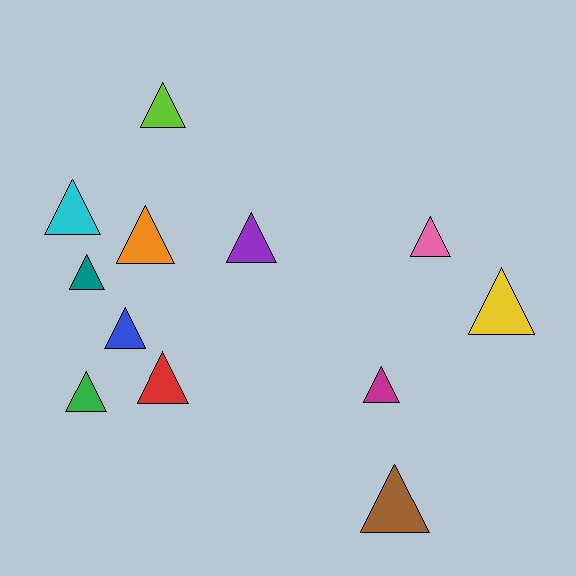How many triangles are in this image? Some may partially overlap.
There are 12 triangles.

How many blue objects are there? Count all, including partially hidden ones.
There is 1 blue object.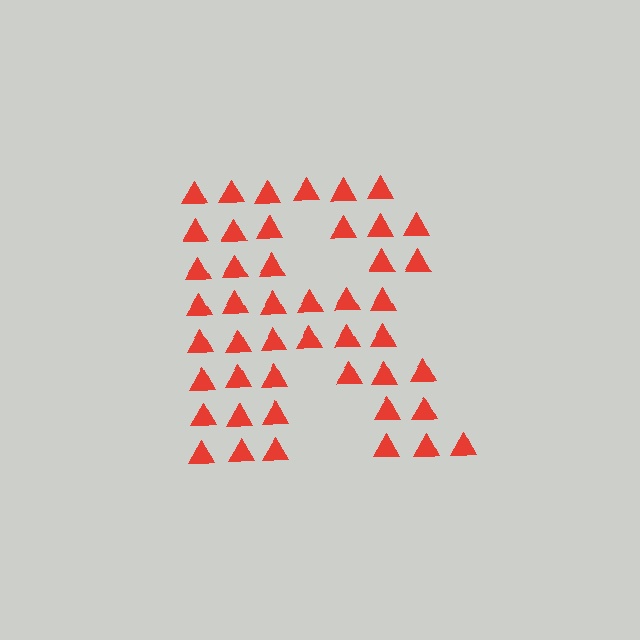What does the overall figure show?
The overall figure shows the letter R.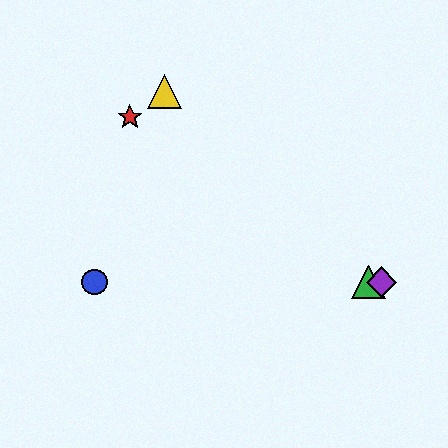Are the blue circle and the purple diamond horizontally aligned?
Yes, both are at y≈282.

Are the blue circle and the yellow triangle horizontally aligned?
No, the blue circle is at y≈282 and the yellow triangle is at y≈91.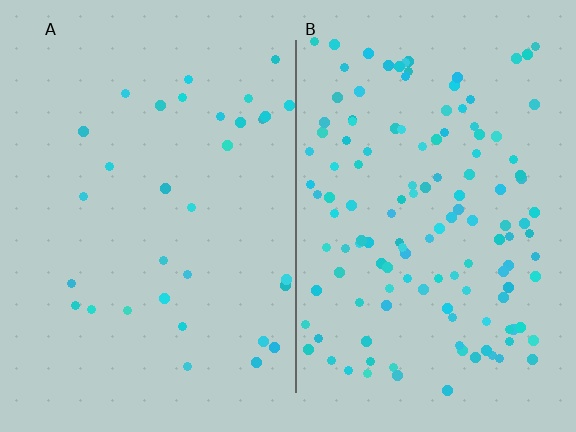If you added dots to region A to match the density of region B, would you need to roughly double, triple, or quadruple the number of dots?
Approximately quadruple.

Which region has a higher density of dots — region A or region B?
B (the right).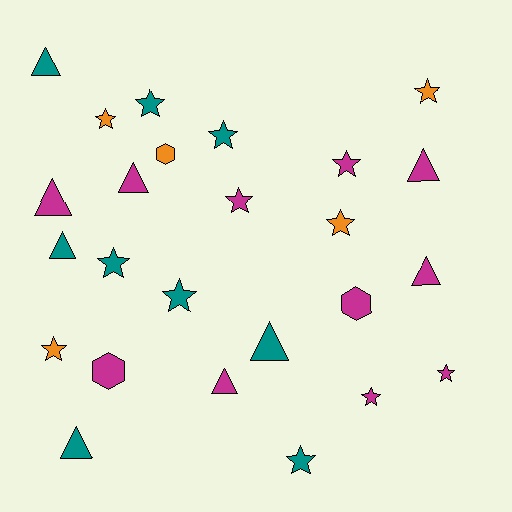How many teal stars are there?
There are 5 teal stars.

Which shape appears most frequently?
Star, with 13 objects.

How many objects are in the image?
There are 25 objects.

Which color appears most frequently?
Magenta, with 11 objects.